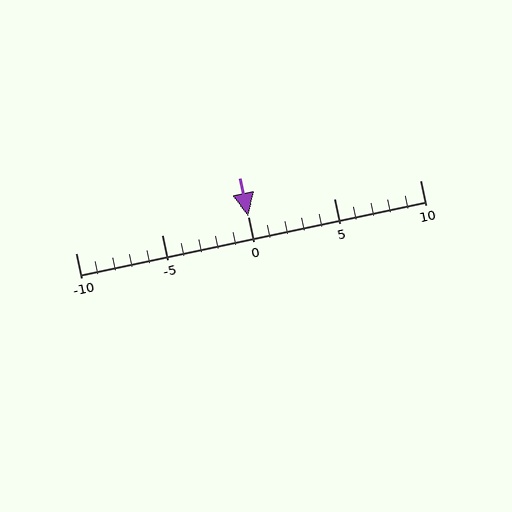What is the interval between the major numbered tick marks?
The major tick marks are spaced 5 units apart.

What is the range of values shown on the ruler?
The ruler shows values from -10 to 10.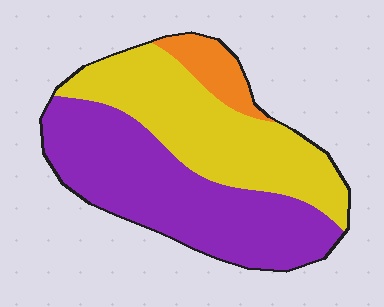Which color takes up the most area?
Purple, at roughly 50%.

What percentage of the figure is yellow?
Yellow takes up between a third and a half of the figure.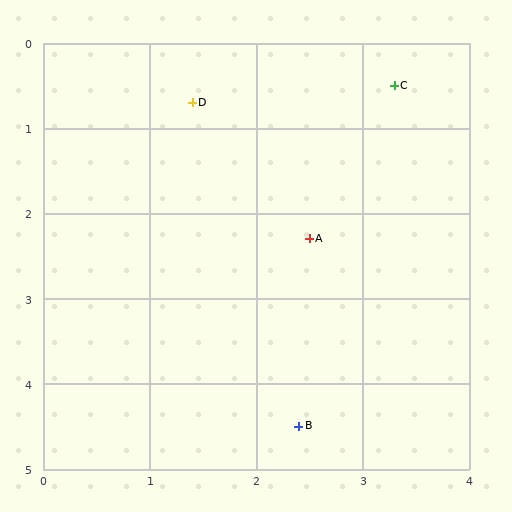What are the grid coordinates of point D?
Point D is at approximately (1.4, 0.7).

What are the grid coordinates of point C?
Point C is at approximately (3.3, 0.5).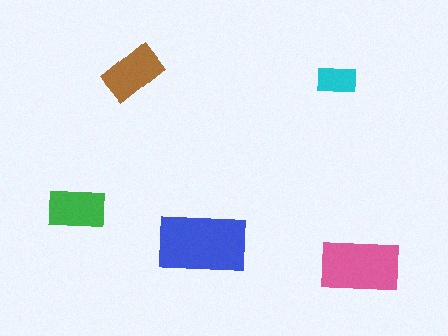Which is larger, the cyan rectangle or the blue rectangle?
The blue one.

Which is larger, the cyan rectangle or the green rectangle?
The green one.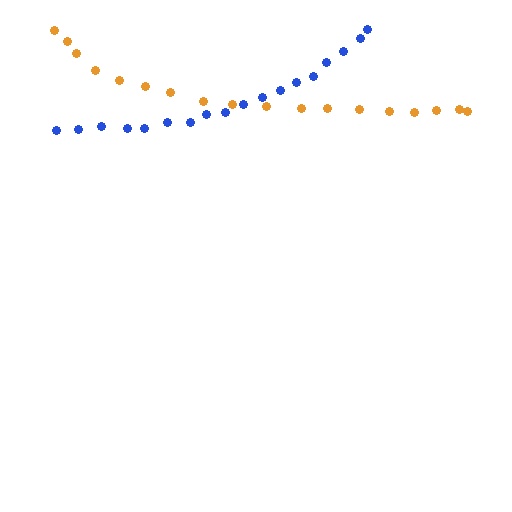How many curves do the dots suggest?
There are 2 distinct paths.